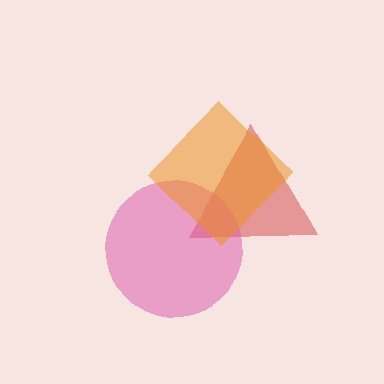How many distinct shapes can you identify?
There are 3 distinct shapes: a red triangle, a pink circle, an orange diamond.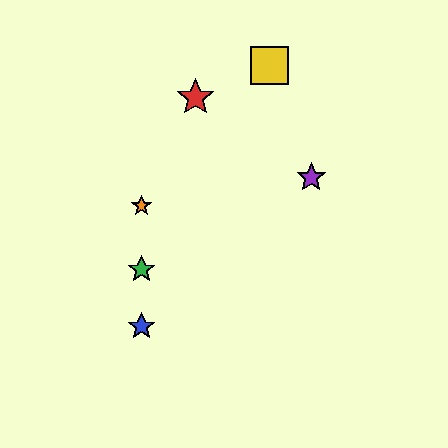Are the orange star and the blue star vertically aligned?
Yes, both are at x≈141.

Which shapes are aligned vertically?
The blue star, the green star, the orange star are aligned vertically.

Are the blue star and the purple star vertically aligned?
No, the blue star is at x≈141 and the purple star is at x≈311.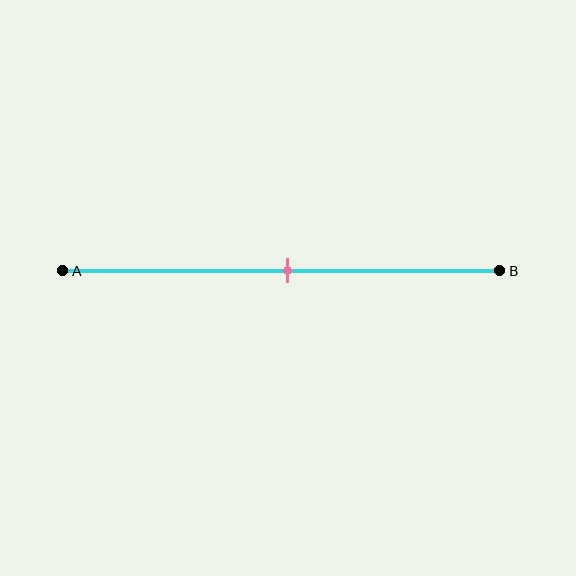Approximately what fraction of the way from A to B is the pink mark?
The pink mark is approximately 50% of the way from A to B.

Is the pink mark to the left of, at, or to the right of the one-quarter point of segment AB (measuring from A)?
The pink mark is to the right of the one-quarter point of segment AB.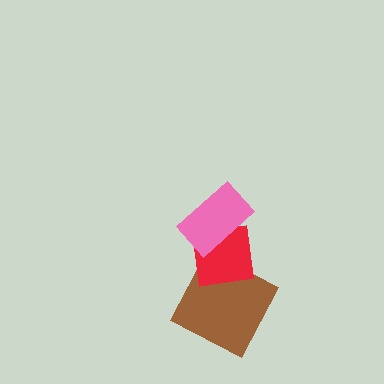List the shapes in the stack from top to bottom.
From top to bottom: the pink rectangle, the red square, the brown square.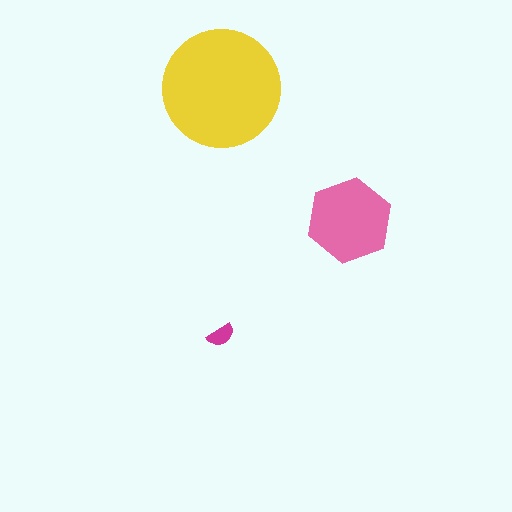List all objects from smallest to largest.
The magenta semicircle, the pink hexagon, the yellow circle.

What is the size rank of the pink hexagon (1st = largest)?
2nd.